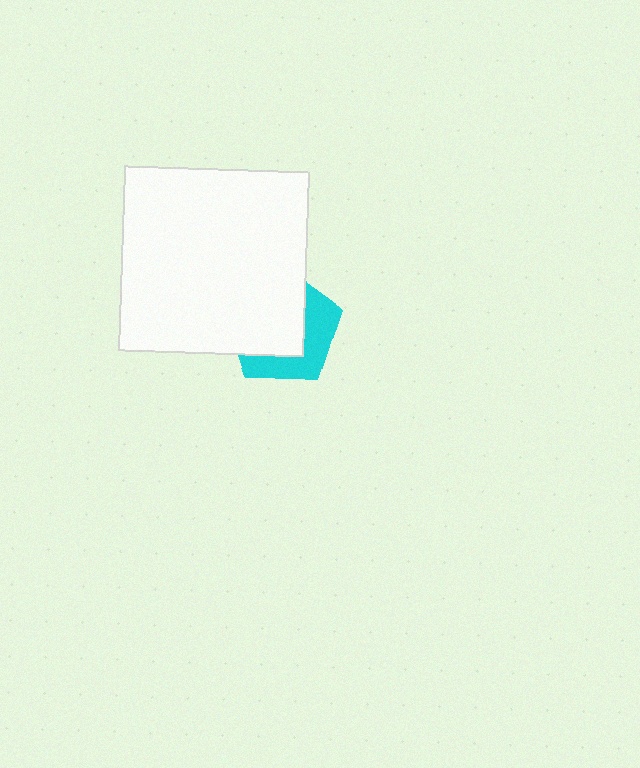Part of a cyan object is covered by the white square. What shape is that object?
It is a pentagon.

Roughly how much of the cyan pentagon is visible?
A small part of it is visible (roughly 40%).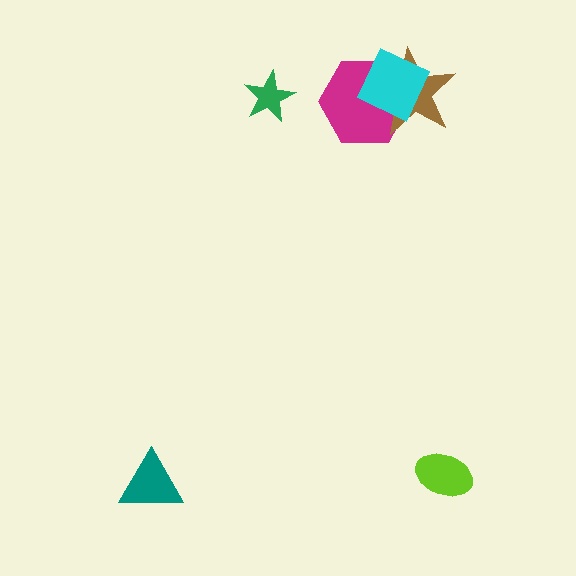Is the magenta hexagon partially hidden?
Yes, it is partially covered by another shape.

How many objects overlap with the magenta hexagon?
2 objects overlap with the magenta hexagon.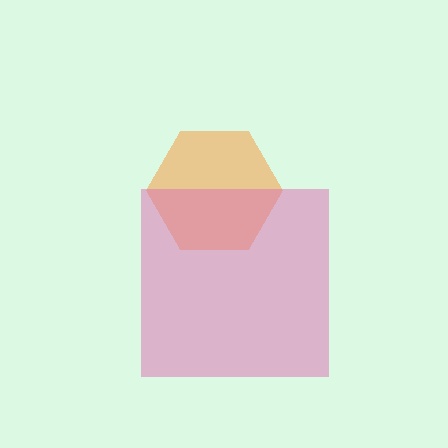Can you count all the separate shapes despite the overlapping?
Yes, there are 2 separate shapes.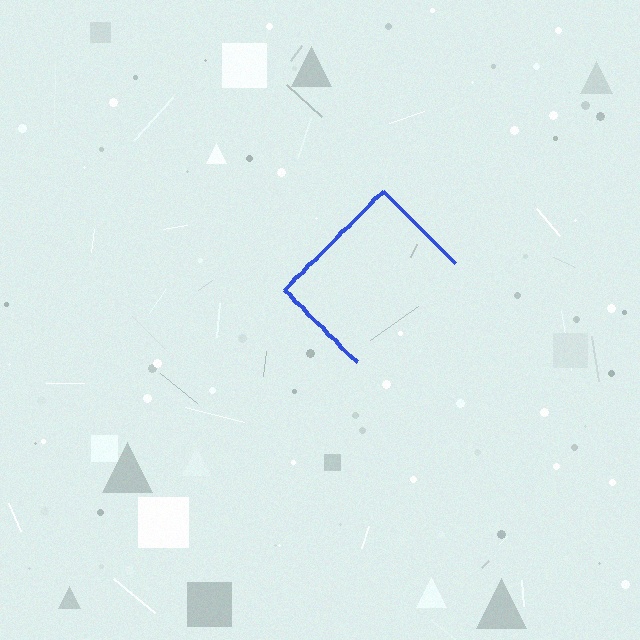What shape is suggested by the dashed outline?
The dashed outline suggests a diamond.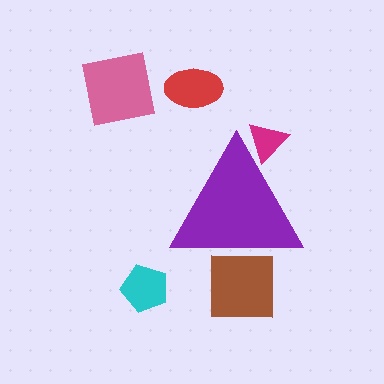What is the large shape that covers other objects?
A purple triangle.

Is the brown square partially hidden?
Yes, the brown square is partially hidden behind the purple triangle.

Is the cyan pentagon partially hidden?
No, the cyan pentagon is fully visible.